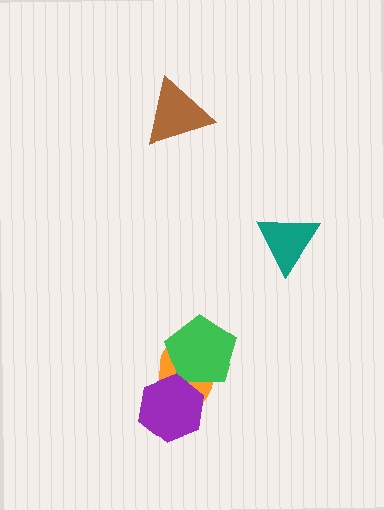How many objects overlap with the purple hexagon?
2 objects overlap with the purple hexagon.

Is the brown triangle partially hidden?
No, no other shape covers it.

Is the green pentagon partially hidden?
Yes, it is partially covered by another shape.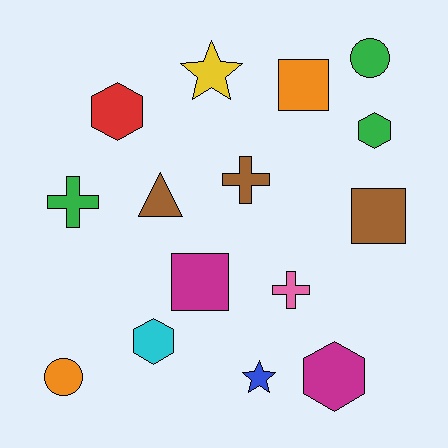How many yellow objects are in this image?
There is 1 yellow object.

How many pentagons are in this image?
There are no pentagons.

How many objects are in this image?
There are 15 objects.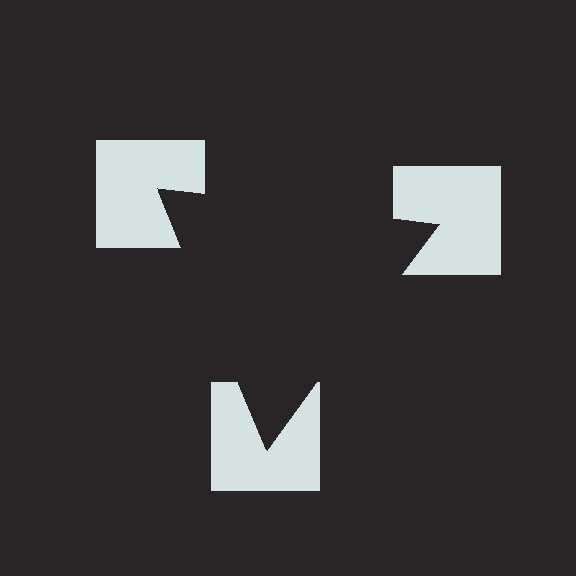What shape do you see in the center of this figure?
An illusory triangle — its edges are inferred from the aligned wedge cuts in the notched squares, not physically drawn.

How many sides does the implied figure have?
3 sides.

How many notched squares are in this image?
There are 3 — one at each vertex of the illusory triangle.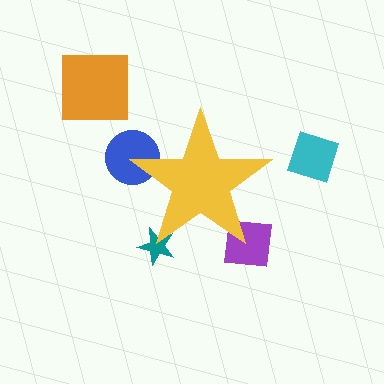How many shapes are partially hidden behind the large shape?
3 shapes are partially hidden.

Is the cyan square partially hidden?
No, the cyan square is fully visible.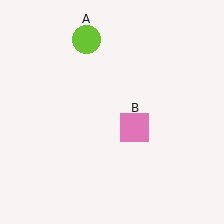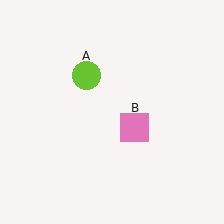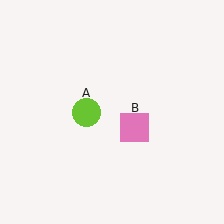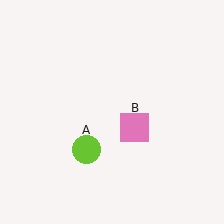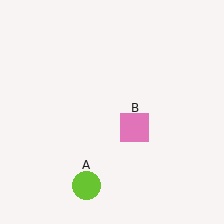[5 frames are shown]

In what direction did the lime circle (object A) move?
The lime circle (object A) moved down.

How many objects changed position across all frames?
1 object changed position: lime circle (object A).